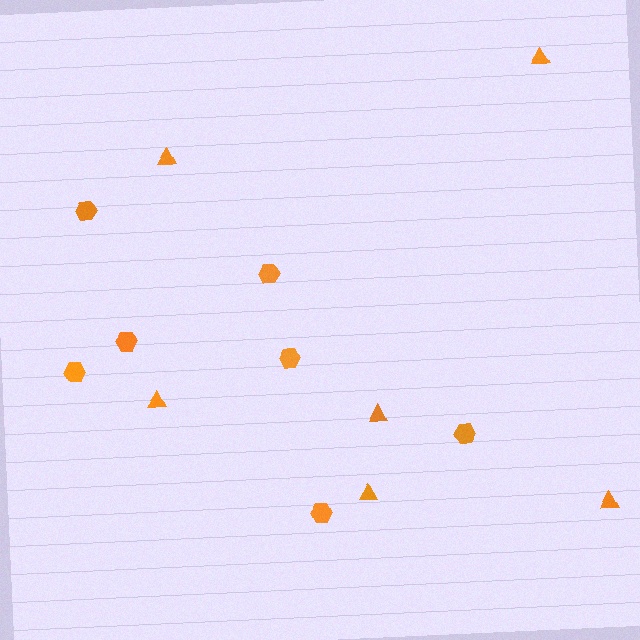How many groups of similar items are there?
There are 2 groups: one group of hexagons (7) and one group of triangles (6).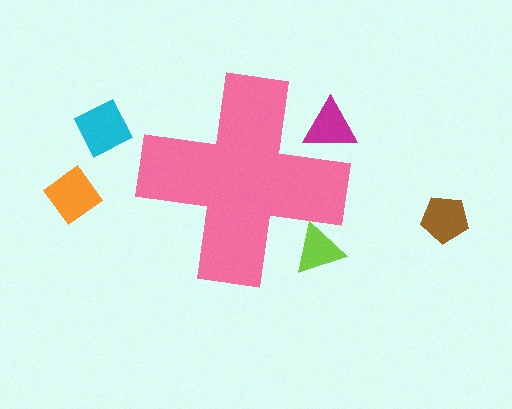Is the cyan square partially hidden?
No, the cyan square is fully visible.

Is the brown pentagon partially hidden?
No, the brown pentagon is fully visible.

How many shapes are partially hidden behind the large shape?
2 shapes are partially hidden.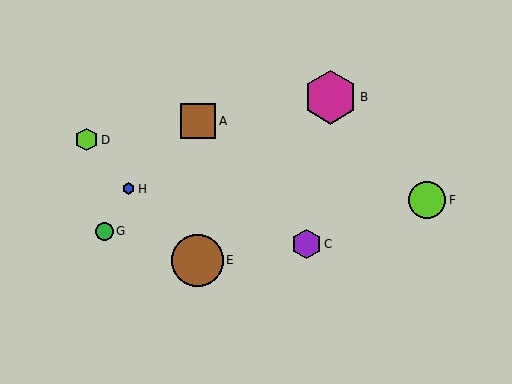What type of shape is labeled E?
Shape E is a brown circle.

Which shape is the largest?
The magenta hexagon (labeled B) is the largest.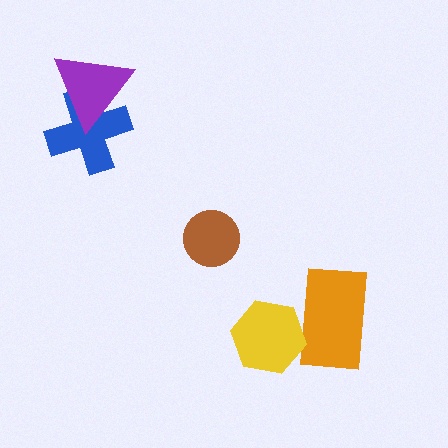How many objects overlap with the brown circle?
0 objects overlap with the brown circle.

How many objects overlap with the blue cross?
1 object overlaps with the blue cross.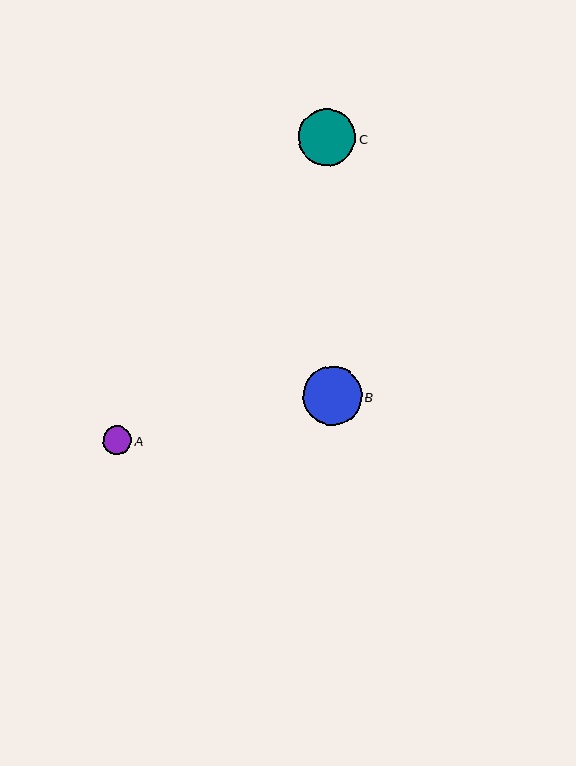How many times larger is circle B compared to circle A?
Circle B is approximately 2.1 times the size of circle A.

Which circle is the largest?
Circle B is the largest with a size of approximately 58 pixels.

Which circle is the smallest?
Circle A is the smallest with a size of approximately 28 pixels.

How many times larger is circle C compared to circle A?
Circle C is approximately 2.0 times the size of circle A.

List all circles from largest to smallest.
From largest to smallest: B, C, A.